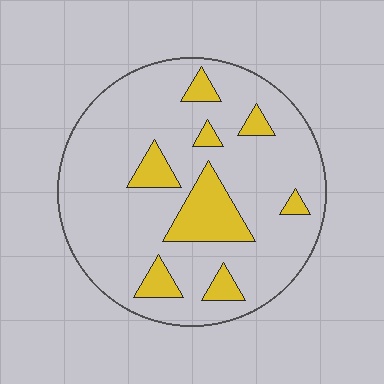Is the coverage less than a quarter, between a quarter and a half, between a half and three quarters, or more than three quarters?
Less than a quarter.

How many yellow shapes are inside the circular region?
8.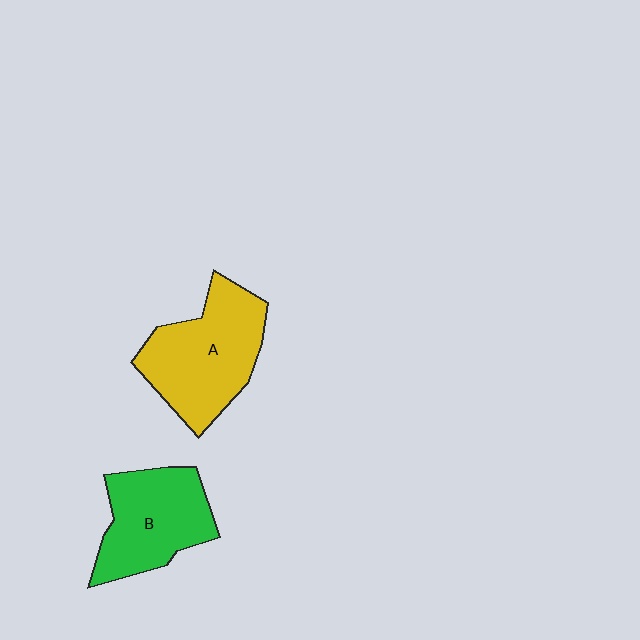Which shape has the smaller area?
Shape B (green).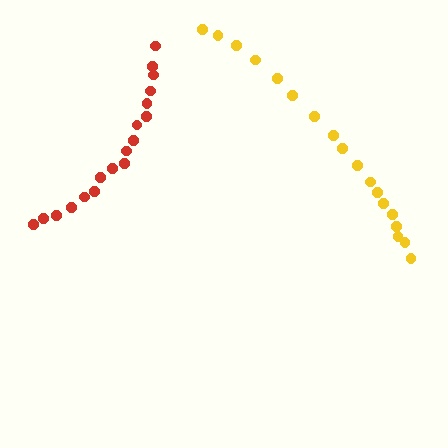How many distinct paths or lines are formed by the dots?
There are 2 distinct paths.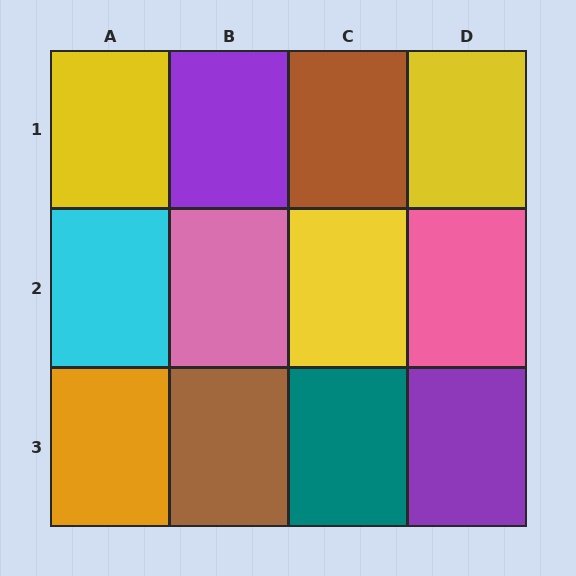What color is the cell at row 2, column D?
Pink.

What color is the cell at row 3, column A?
Orange.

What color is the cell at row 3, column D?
Purple.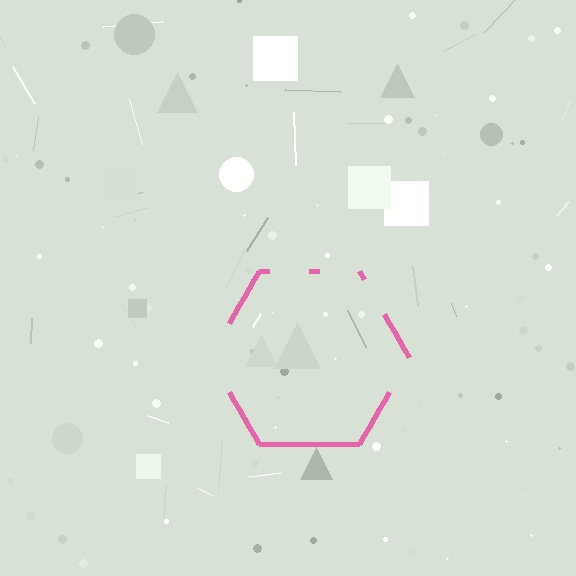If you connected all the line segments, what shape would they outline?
They would outline a hexagon.